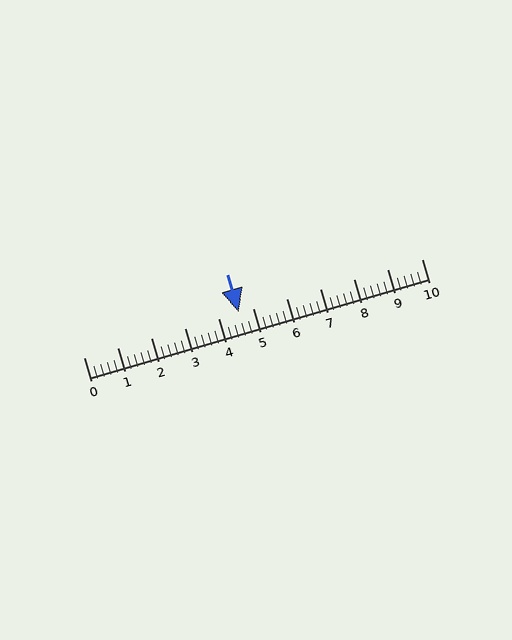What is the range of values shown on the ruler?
The ruler shows values from 0 to 10.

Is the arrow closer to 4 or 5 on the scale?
The arrow is closer to 5.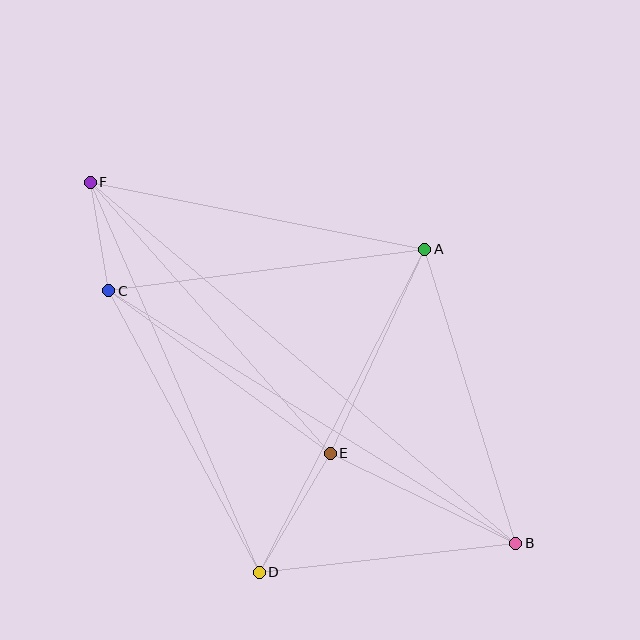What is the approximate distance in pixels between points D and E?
The distance between D and E is approximately 139 pixels.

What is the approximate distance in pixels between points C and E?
The distance between C and E is approximately 275 pixels.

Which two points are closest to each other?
Points C and F are closest to each other.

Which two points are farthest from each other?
Points B and F are farthest from each other.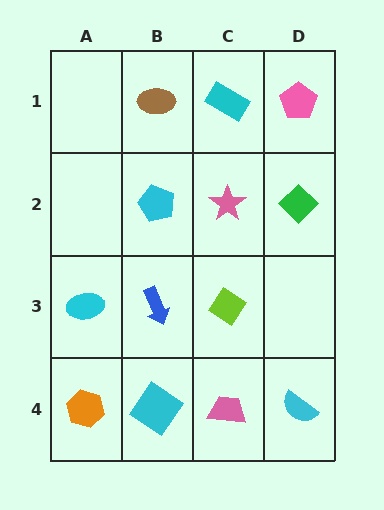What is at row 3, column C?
A lime diamond.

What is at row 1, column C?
A cyan rectangle.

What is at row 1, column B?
A brown ellipse.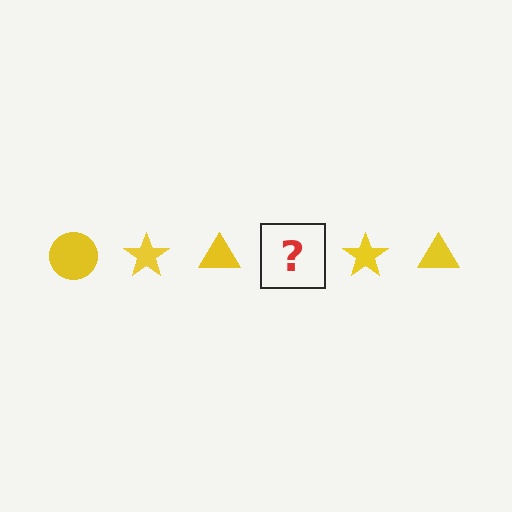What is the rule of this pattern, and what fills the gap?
The rule is that the pattern cycles through circle, star, triangle shapes in yellow. The gap should be filled with a yellow circle.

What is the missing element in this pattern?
The missing element is a yellow circle.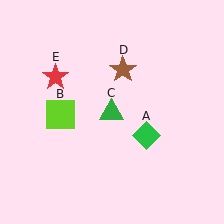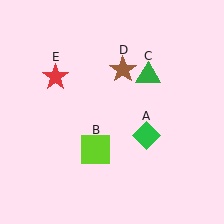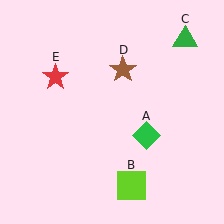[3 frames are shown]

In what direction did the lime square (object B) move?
The lime square (object B) moved down and to the right.